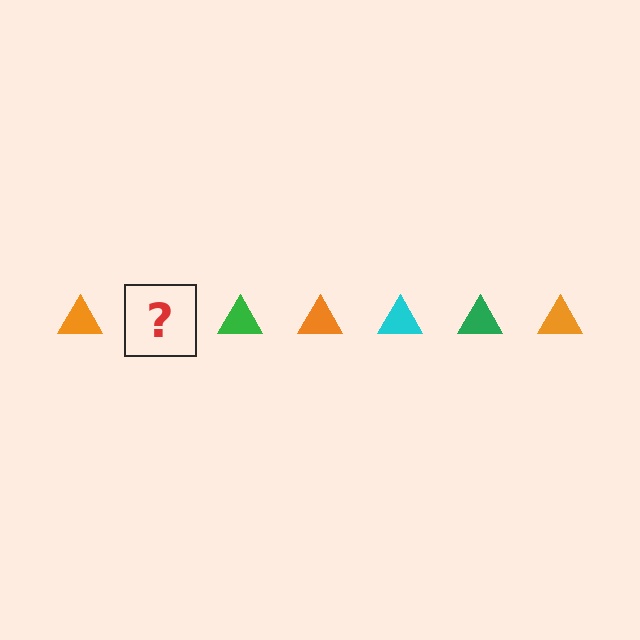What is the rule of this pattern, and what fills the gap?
The rule is that the pattern cycles through orange, cyan, green triangles. The gap should be filled with a cyan triangle.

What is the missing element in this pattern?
The missing element is a cyan triangle.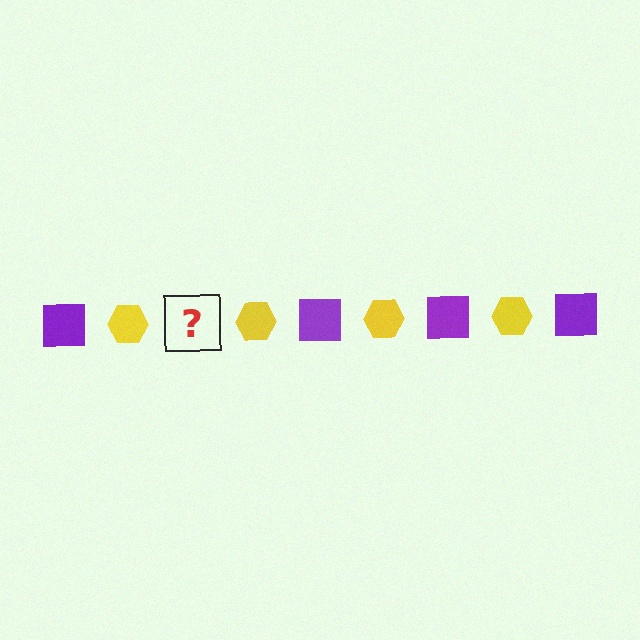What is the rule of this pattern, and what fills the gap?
The rule is that the pattern alternates between purple square and yellow hexagon. The gap should be filled with a purple square.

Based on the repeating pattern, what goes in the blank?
The blank should be a purple square.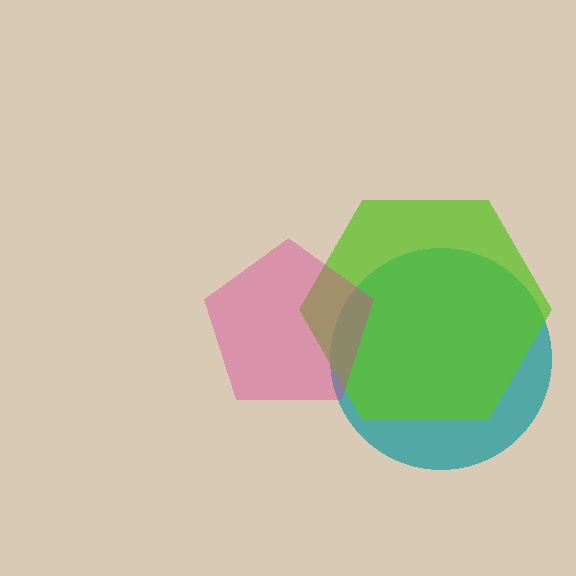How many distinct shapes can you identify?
There are 3 distinct shapes: a teal circle, a lime hexagon, a magenta pentagon.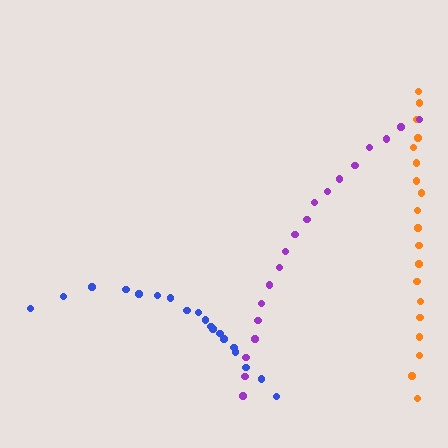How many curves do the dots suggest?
There are 3 distinct paths.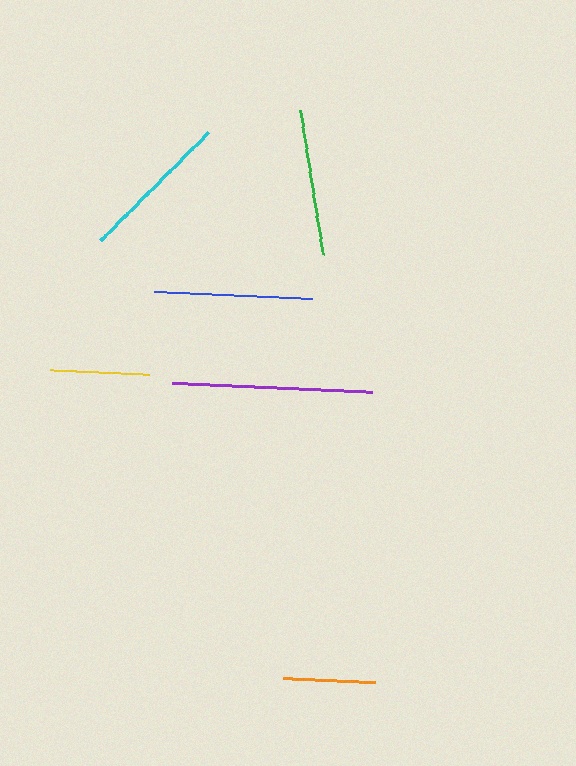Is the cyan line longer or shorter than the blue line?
The blue line is longer than the cyan line.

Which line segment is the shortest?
The orange line is the shortest at approximately 92 pixels.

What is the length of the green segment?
The green segment is approximately 147 pixels long.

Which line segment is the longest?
The purple line is the longest at approximately 200 pixels.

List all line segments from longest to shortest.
From longest to shortest: purple, blue, cyan, green, yellow, orange.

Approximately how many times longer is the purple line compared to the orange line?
The purple line is approximately 2.2 times the length of the orange line.